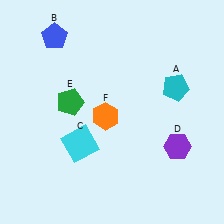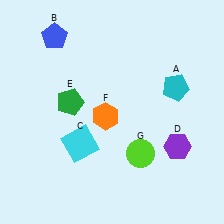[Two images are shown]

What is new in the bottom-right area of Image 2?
A lime circle (G) was added in the bottom-right area of Image 2.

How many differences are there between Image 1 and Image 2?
There is 1 difference between the two images.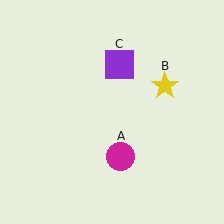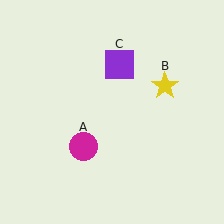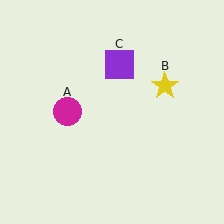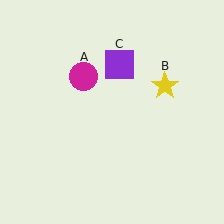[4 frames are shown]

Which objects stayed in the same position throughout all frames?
Yellow star (object B) and purple square (object C) remained stationary.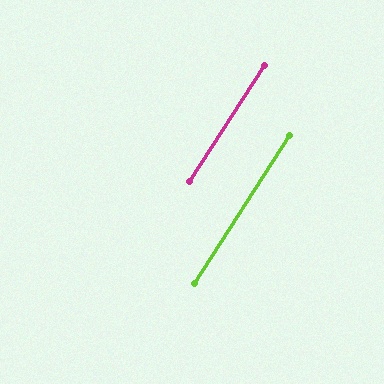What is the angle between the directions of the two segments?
Approximately 0 degrees.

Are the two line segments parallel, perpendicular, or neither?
Parallel — their directions differ by only 0.0°.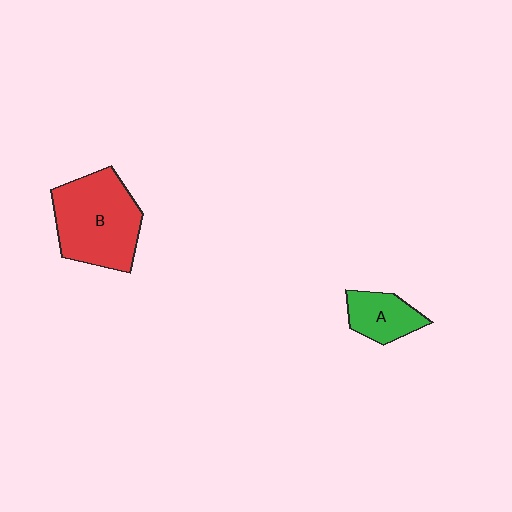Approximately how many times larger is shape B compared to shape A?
Approximately 2.2 times.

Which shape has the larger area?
Shape B (red).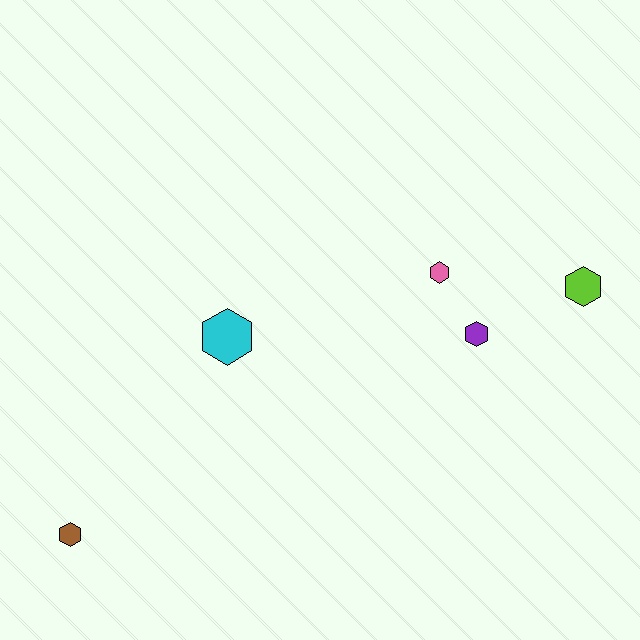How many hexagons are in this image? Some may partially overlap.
There are 5 hexagons.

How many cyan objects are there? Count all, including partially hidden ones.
There is 1 cyan object.